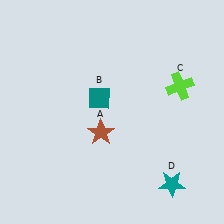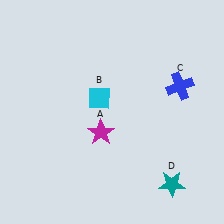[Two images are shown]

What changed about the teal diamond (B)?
In Image 1, B is teal. In Image 2, it changed to cyan.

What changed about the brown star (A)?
In Image 1, A is brown. In Image 2, it changed to magenta.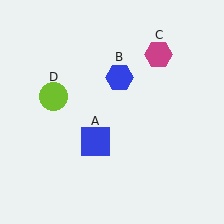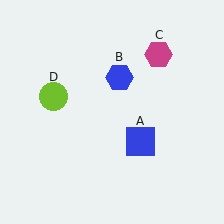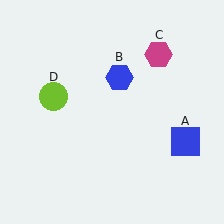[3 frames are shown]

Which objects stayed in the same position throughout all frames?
Blue hexagon (object B) and magenta hexagon (object C) and lime circle (object D) remained stationary.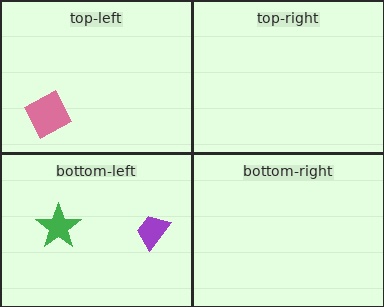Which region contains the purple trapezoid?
The bottom-left region.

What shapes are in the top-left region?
The pink square.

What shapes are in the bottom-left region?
The purple trapezoid, the green star.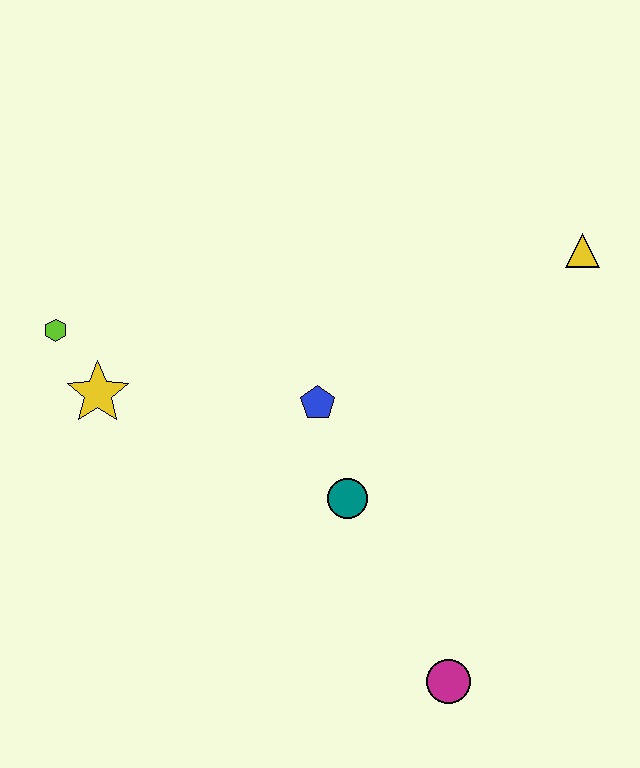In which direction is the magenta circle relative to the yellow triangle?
The magenta circle is below the yellow triangle.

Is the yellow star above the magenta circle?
Yes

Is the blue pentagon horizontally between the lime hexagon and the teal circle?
Yes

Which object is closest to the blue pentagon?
The teal circle is closest to the blue pentagon.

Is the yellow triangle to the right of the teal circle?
Yes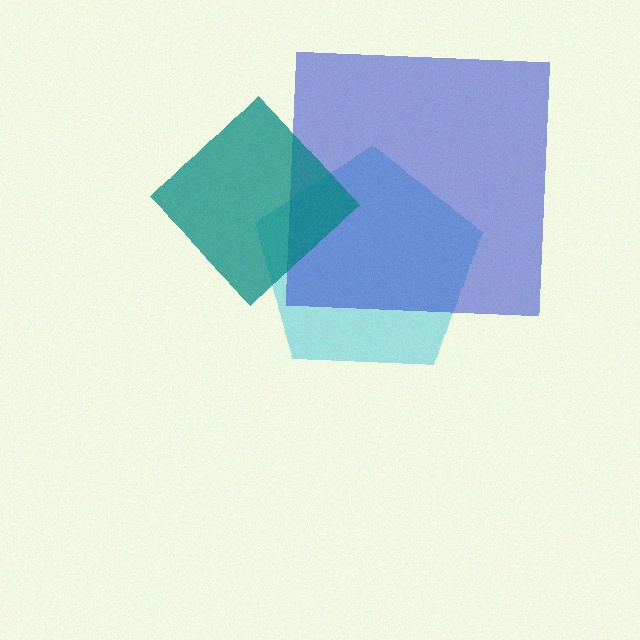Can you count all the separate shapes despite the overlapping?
Yes, there are 3 separate shapes.